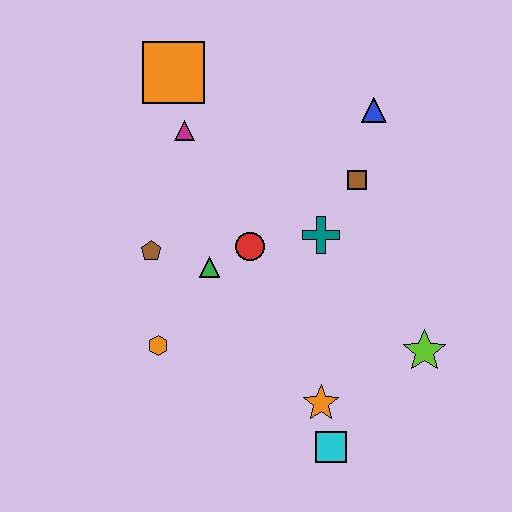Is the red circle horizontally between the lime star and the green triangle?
Yes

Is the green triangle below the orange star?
No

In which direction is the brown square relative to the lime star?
The brown square is above the lime star.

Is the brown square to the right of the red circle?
Yes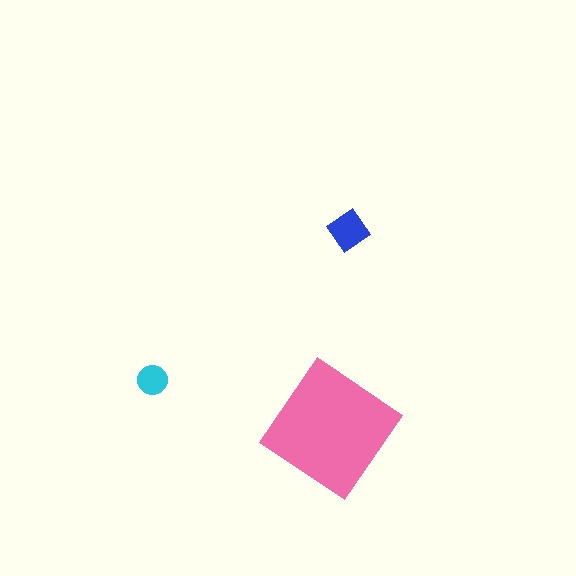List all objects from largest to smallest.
The pink diamond, the blue diamond, the cyan circle.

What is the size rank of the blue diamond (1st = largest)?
2nd.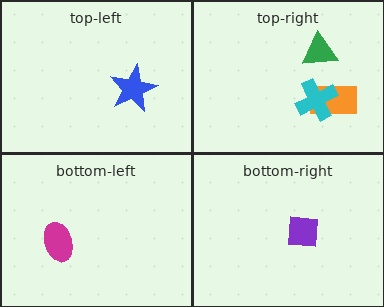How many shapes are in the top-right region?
3.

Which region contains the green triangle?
The top-right region.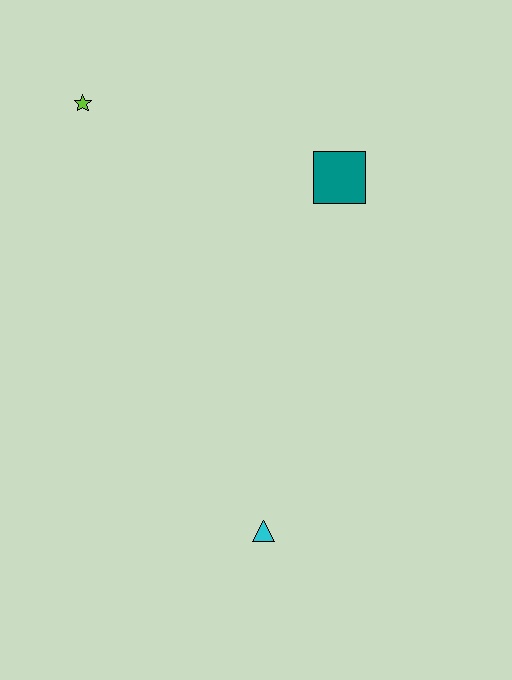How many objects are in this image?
There are 3 objects.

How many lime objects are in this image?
There is 1 lime object.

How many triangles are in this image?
There is 1 triangle.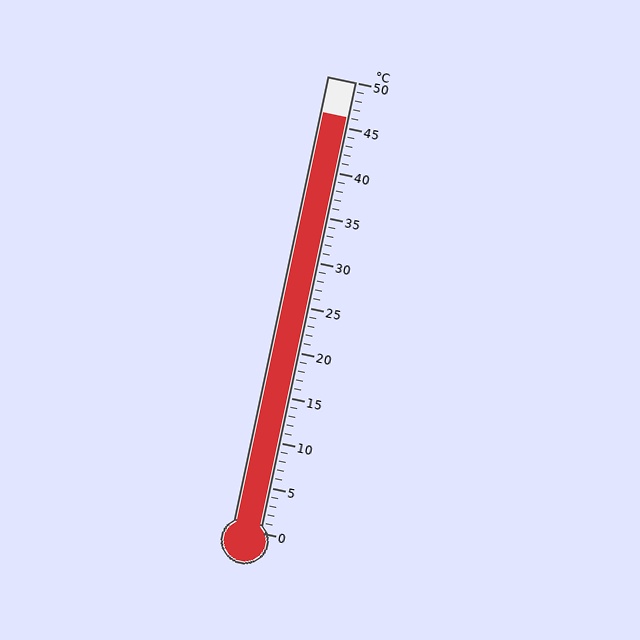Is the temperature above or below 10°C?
The temperature is above 10°C.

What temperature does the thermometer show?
The thermometer shows approximately 46°C.